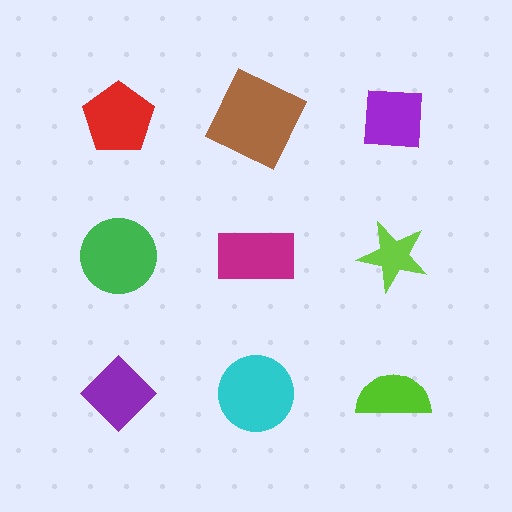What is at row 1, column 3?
A purple square.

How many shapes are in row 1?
3 shapes.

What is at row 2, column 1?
A green circle.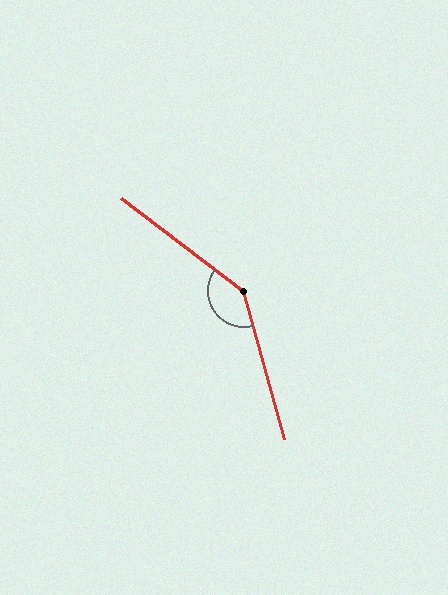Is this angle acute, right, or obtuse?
It is obtuse.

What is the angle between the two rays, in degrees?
Approximately 143 degrees.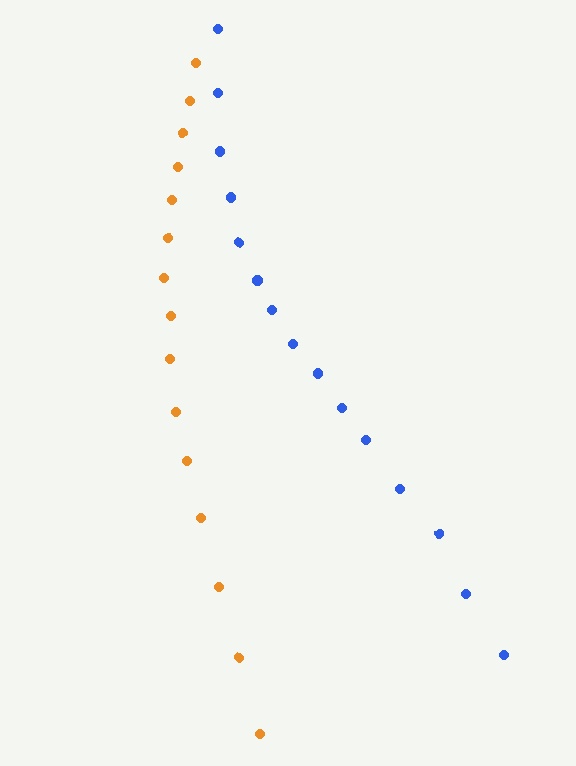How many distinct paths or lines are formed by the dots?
There are 2 distinct paths.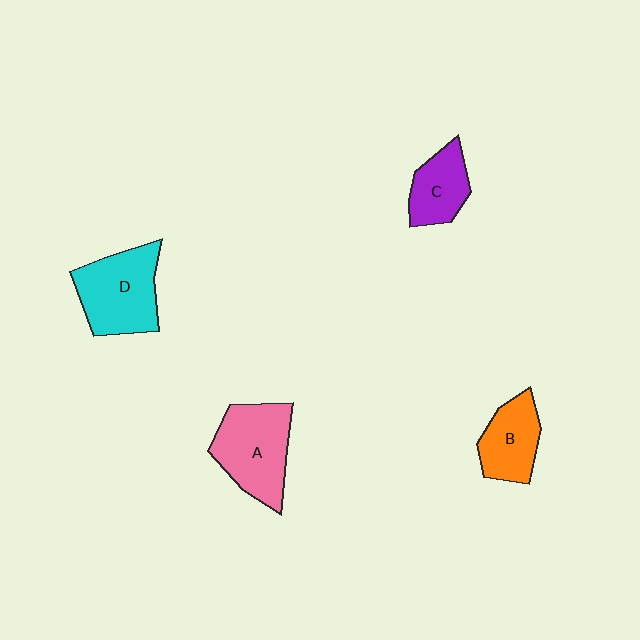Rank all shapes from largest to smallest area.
From largest to smallest: A (pink), D (cyan), B (orange), C (purple).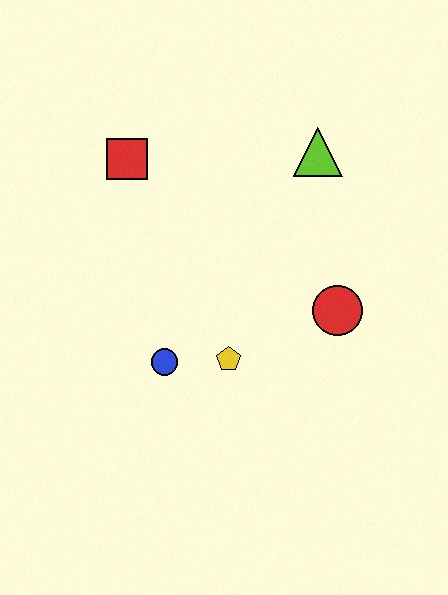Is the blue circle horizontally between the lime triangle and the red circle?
No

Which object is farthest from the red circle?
The red square is farthest from the red circle.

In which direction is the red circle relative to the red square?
The red circle is to the right of the red square.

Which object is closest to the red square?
The lime triangle is closest to the red square.